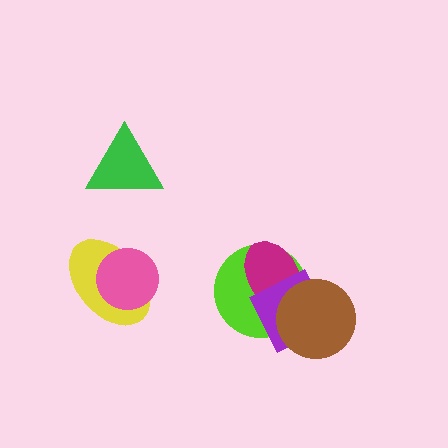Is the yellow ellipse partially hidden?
Yes, it is partially covered by another shape.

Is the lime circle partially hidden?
Yes, it is partially covered by another shape.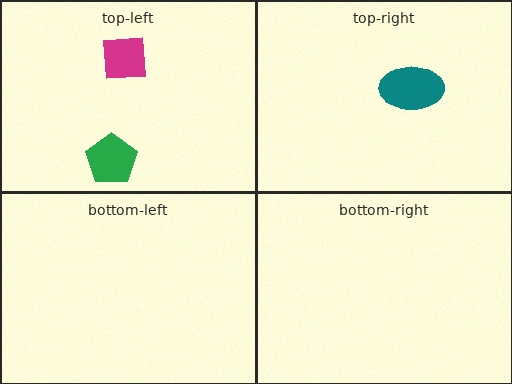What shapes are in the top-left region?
The magenta square, the green pentagon.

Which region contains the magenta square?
The top-left region.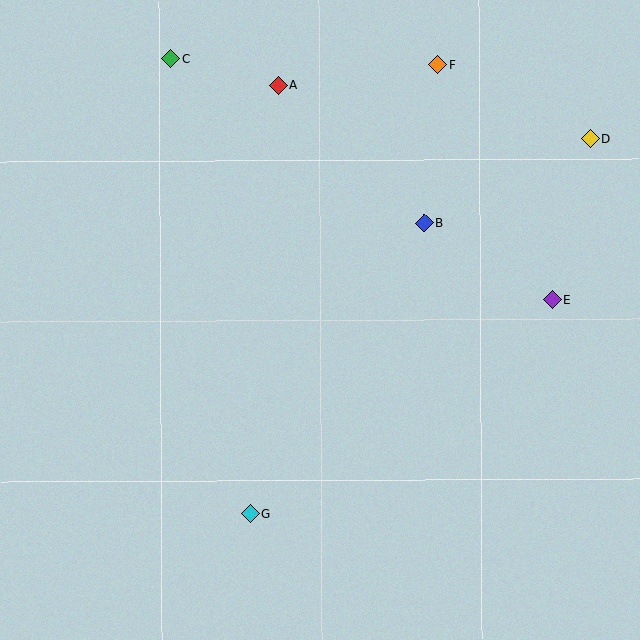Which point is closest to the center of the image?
Point B at (424, 223) is closest to the center.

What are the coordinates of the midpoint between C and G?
The midpoint between C and G is at (210, 286).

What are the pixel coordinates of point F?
Point F is at (437, 65).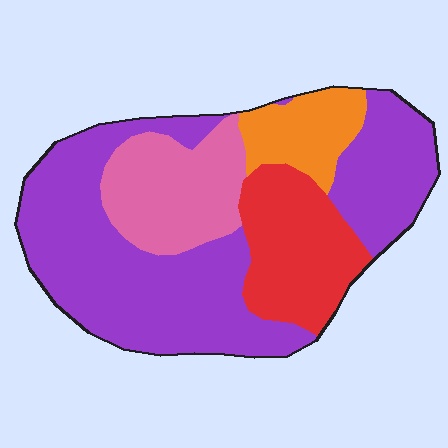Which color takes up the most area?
Purple, at roughly 55%.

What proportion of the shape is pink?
Pink takes up less than a quarter of the shape.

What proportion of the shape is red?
Red takes up between a sixth and a third of the shape.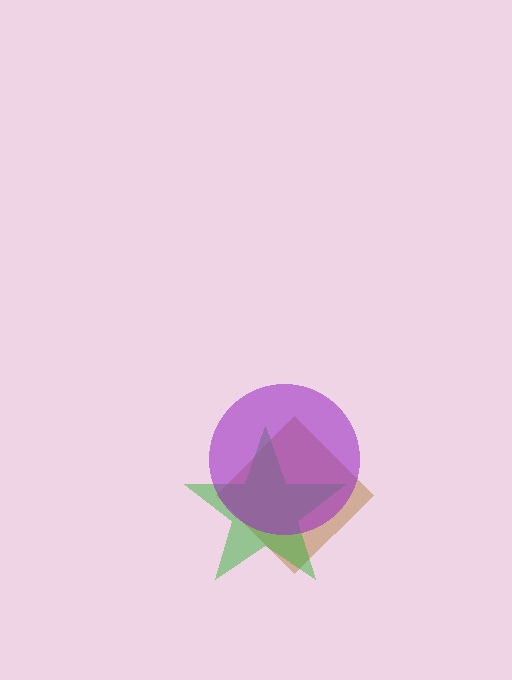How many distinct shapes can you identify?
There are 3 distinct shapes: a brown diamond, a green star, a purple circle.